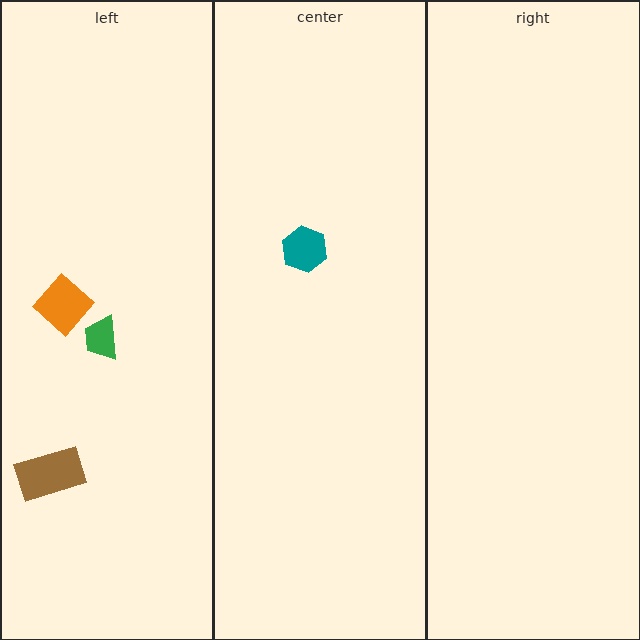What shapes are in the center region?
The teal hexagon.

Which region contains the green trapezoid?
The left region.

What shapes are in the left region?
The green trapezoid, the brown rectangle, the orange diamond.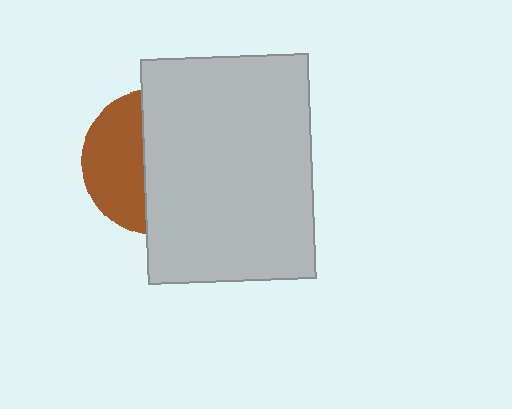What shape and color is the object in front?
The object in front is a light gray rectangle.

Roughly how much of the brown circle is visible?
A small part of it is visible (roughly 41%).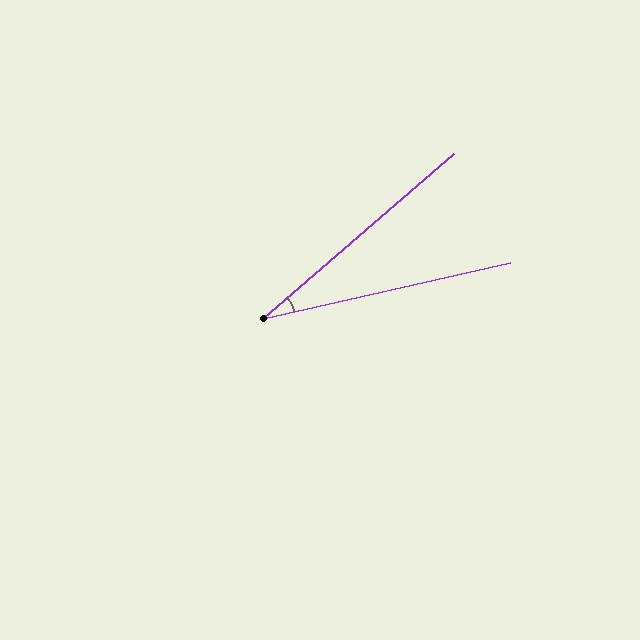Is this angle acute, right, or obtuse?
It is acute.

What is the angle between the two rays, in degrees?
Approximately 28 degrees.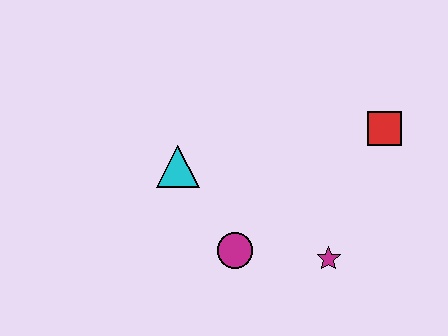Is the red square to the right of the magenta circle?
Yes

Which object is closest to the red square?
The magenta star is closest to the red square.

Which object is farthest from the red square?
The cyan triangle is farthest from the red square.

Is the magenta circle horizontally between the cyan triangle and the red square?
Yes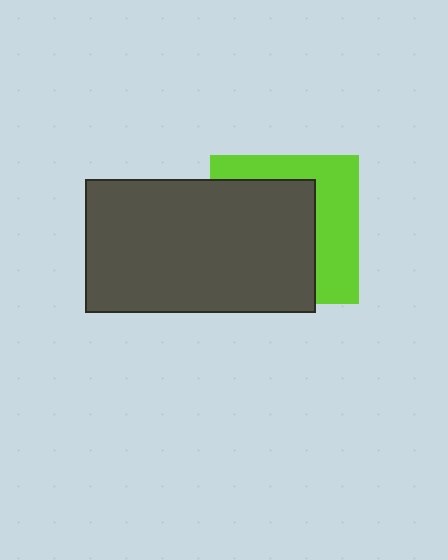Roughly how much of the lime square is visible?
A small part of it is visible (roughly 41%).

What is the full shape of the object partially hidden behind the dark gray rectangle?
The partially hidden object is a lime square.